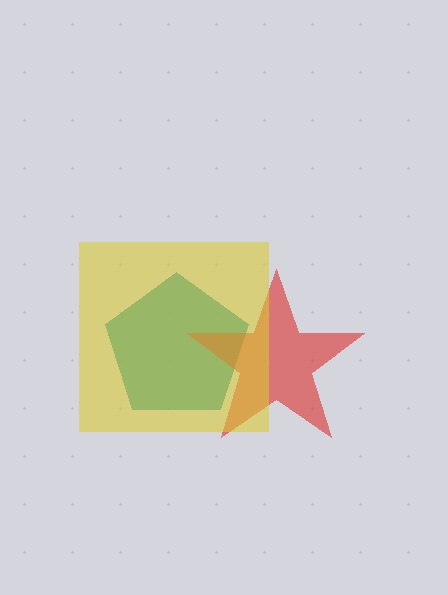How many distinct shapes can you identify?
There are 3 distinct shapes: a teal pentagon, a red star, a yellow square.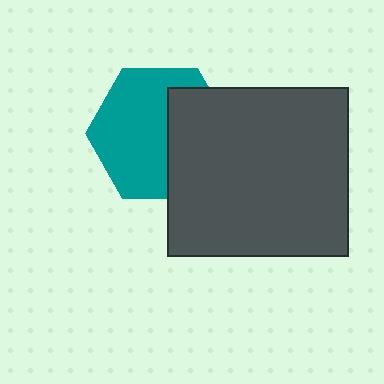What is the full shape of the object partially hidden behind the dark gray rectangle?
The partially hidden object is a teal hexagon.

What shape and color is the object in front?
The object in front is a dark gray rectangle.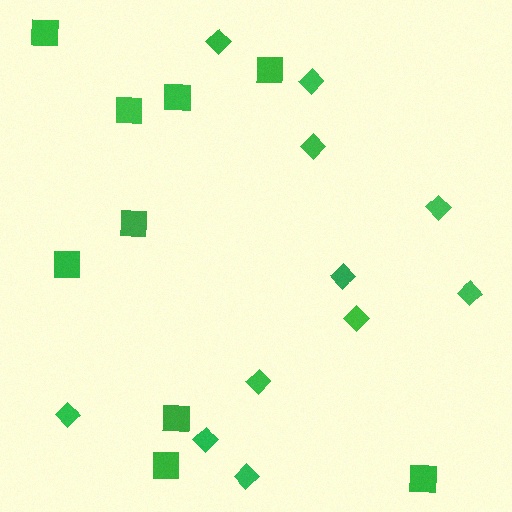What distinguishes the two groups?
There are 2 groups: one group of squares (9) and one group of diamonds (11).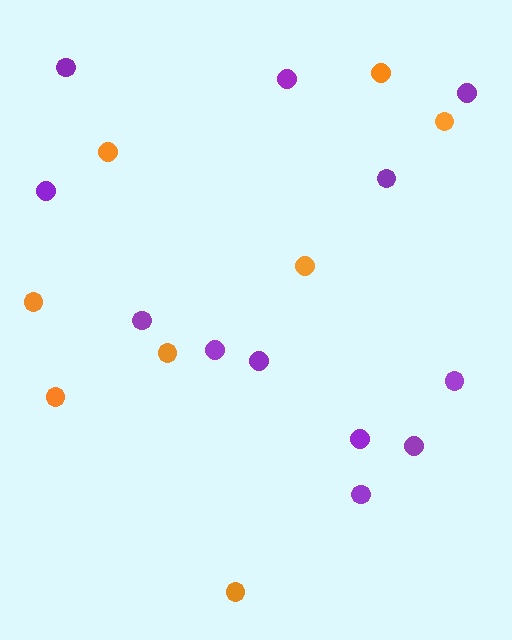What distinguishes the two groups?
There are 2 groups: one group of orange circles (8) and one group of purple circles (12).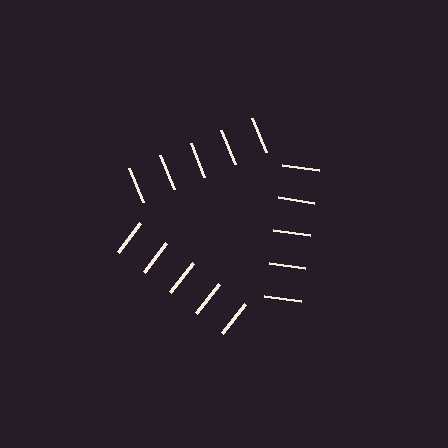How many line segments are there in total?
15 — 5 along each of the 3 edges.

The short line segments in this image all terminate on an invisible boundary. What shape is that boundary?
An illusory triangle — the line segments terminate on its edges but no continuous stroke is drawn.